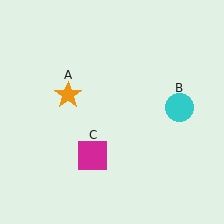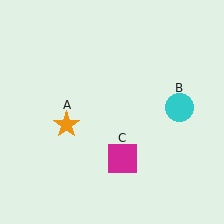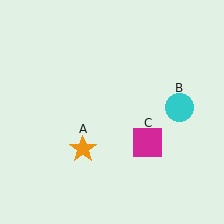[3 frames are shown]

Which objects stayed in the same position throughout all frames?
Cyan circle (object B) remained stationary.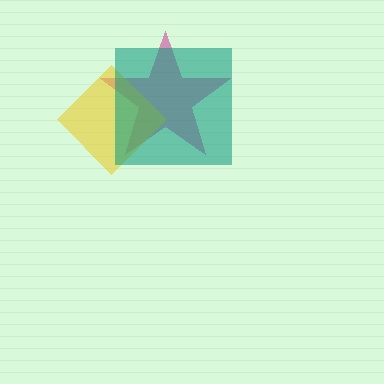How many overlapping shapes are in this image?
There are 3 overlapping shapes in the image.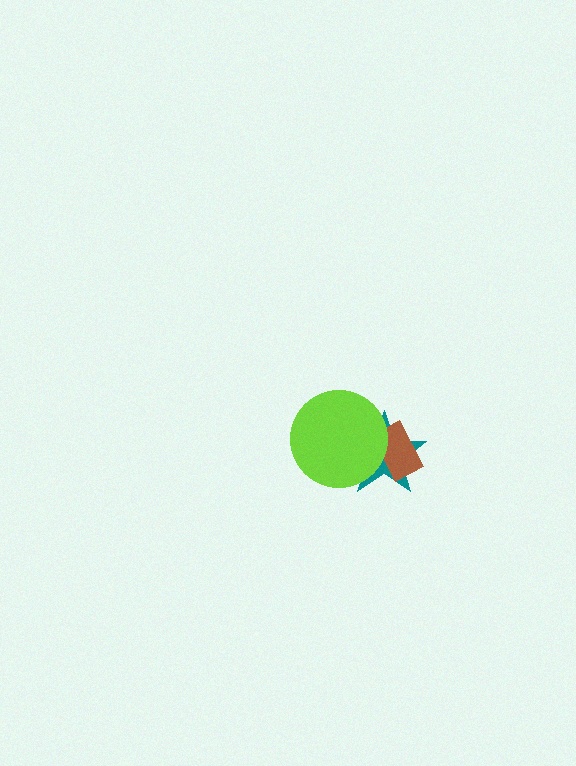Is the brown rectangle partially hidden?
Yes, it is partially covered by another shape.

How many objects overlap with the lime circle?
2 objects overlap with the lime circle.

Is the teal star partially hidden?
Yes, it is partially covered by another shape.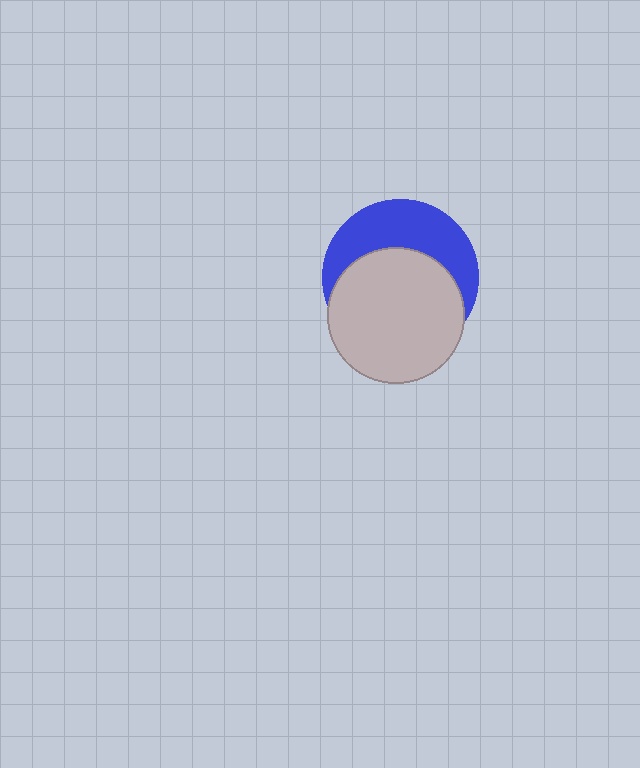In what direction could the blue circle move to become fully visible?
The blue circle could move up. That would shift it out from behind the light gray circle entirely.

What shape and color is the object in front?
The object in front is a light gray circle.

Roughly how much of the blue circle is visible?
A small part of it is visible (roughly 41%).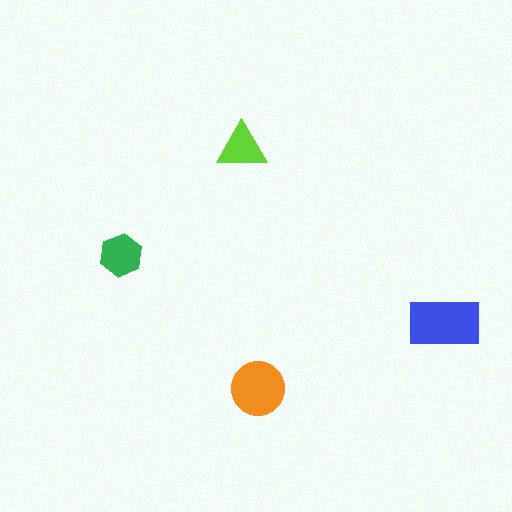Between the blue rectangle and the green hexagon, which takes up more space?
The blue rectangle.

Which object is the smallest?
The lime triangle.